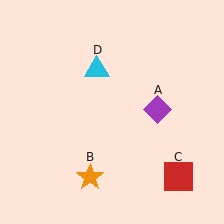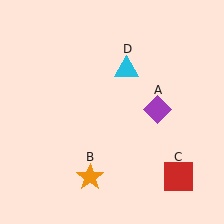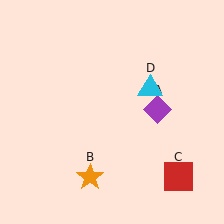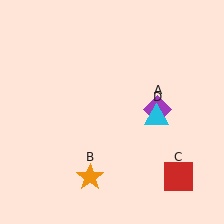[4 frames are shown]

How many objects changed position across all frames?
1 object changed position: cyan triangle (object D).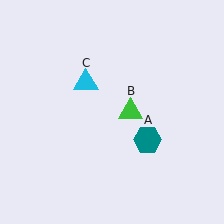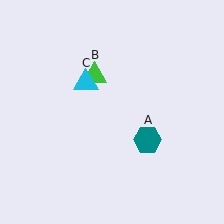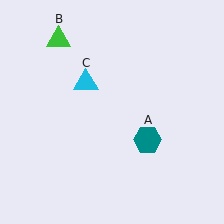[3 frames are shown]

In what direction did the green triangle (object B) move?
The green triangle (object B) moved up and to the left.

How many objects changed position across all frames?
1 object changed position: green triangle (object B).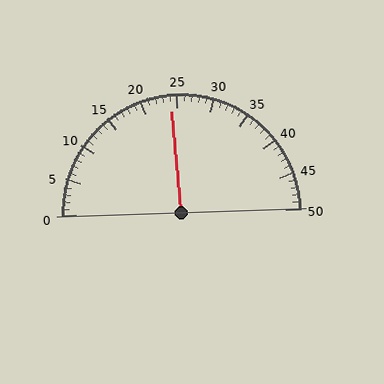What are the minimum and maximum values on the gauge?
The gauge ranges from 0 to 50.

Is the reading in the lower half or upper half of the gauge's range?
The reading is in the lower half of the range (0 to 50).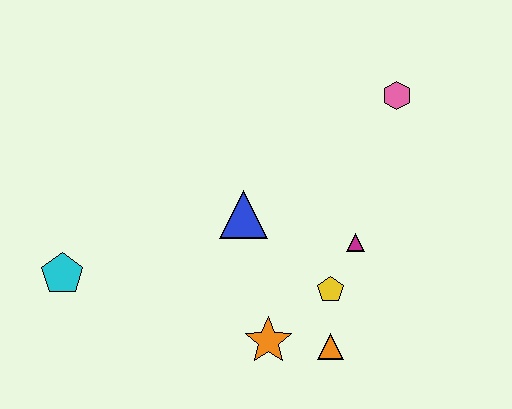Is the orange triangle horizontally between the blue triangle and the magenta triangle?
Yes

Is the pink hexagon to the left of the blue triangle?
No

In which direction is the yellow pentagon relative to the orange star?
The yellow pentagon is to the right of the orange star.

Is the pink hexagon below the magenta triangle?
No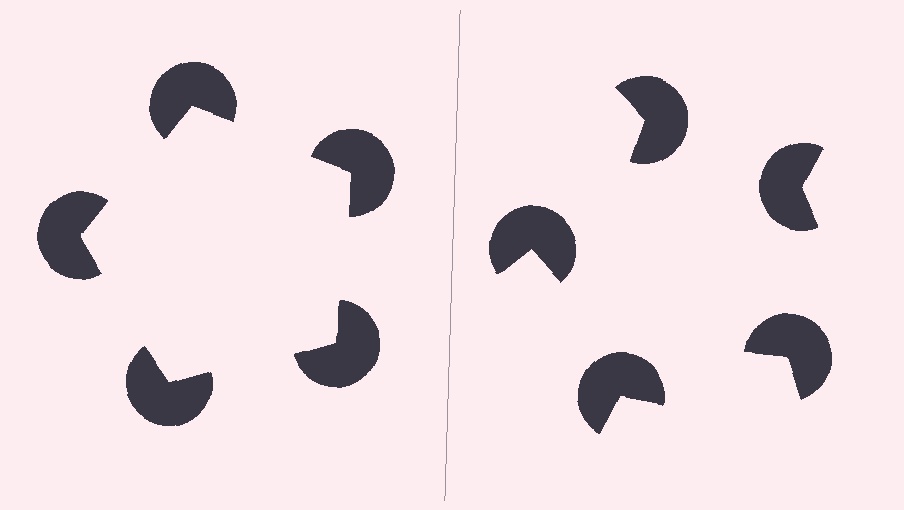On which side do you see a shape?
An illusory pentagon appears on the left side. On the right side the wedge cuts are rotated, so no coherent shape forms.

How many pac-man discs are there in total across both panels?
10 — 5 on each side.